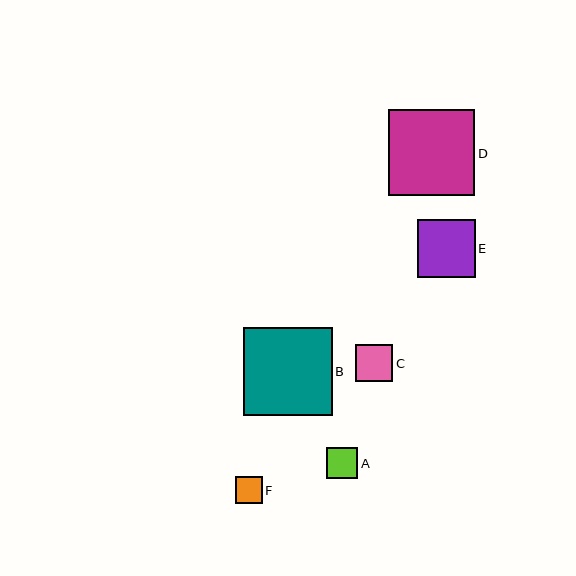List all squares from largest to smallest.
From largest to smallest: B, D, E, C, A, F.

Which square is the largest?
Square B is the largest with a size of approximately 88 pixels.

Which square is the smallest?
Square F is the smallest with a size of approximately 27 pixels.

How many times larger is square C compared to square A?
Square C is approximately 1.2 times the size of square A.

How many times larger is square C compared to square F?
Square C is approximately 1.4 times the size of square F.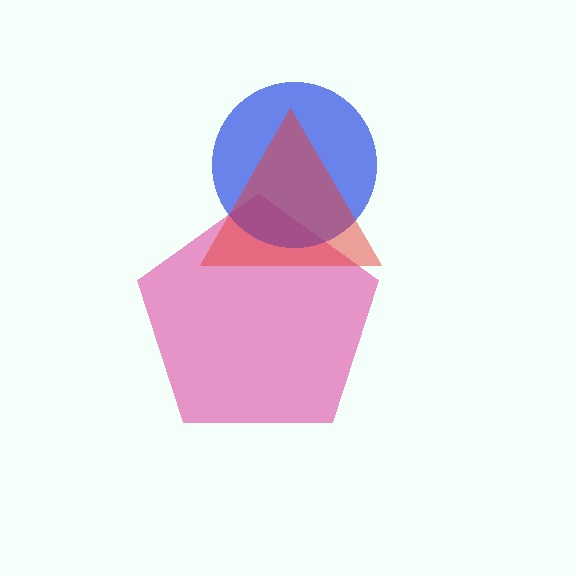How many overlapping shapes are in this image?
There are 3 overlapping shapes in the image.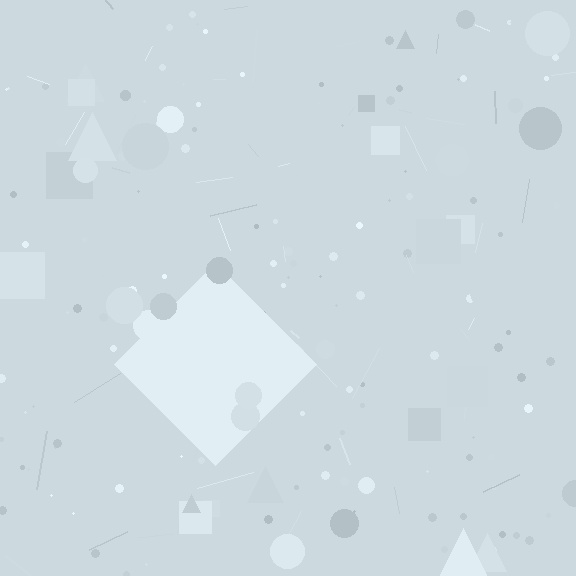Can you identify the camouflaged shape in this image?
The camouflaged shape is a diamond.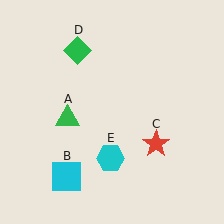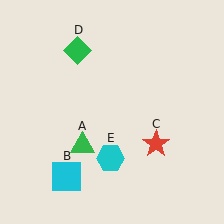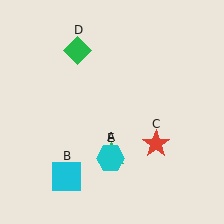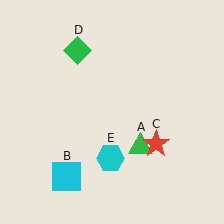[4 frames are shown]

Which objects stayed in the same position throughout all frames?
Cyan square (object B) and red star (object C) and green diamond (object D) and cyan hexagon (object E) remained stationary.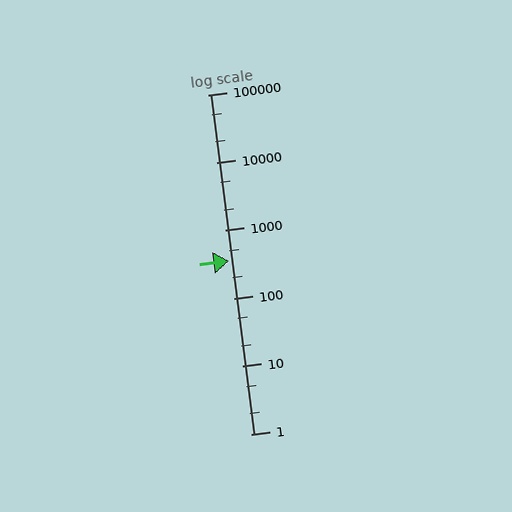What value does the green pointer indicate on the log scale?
The pointer indicates approximately 350.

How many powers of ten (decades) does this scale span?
The scale spans 5 decades, from 1 to 100000.